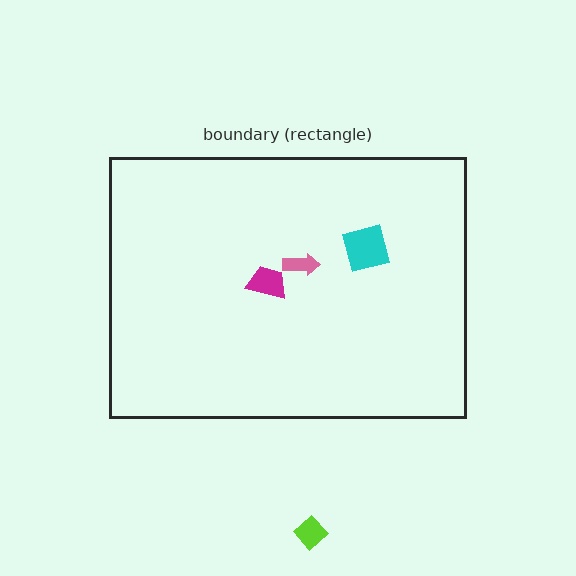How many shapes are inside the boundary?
3 inside, 1 outside.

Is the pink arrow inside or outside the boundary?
Inside.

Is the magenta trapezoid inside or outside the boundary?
Inside.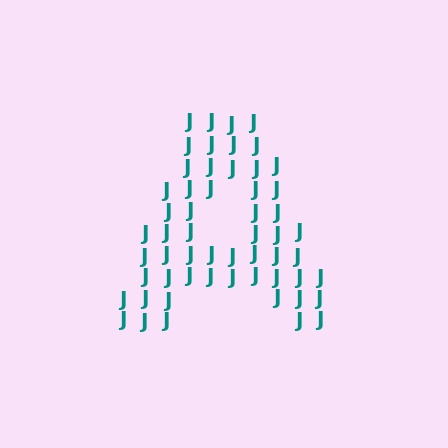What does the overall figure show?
The overall figure shows the letter A.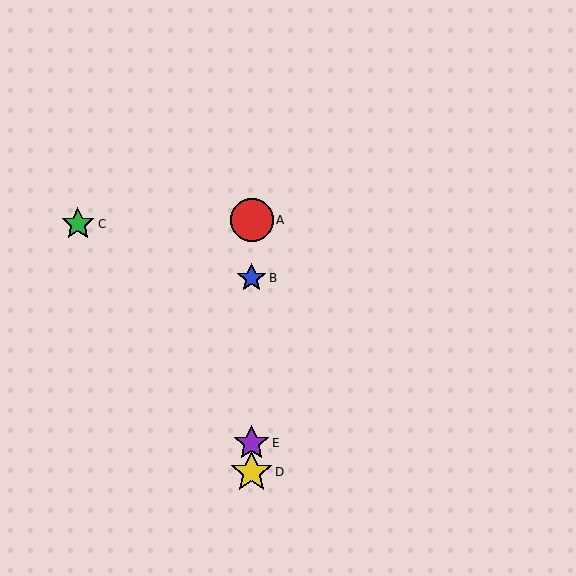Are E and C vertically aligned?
No, E is at x≈252 and C is at x≈78.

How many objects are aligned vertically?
4 objects (A, B, D, E) are aligned vertically.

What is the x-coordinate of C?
Object C is at x≈78.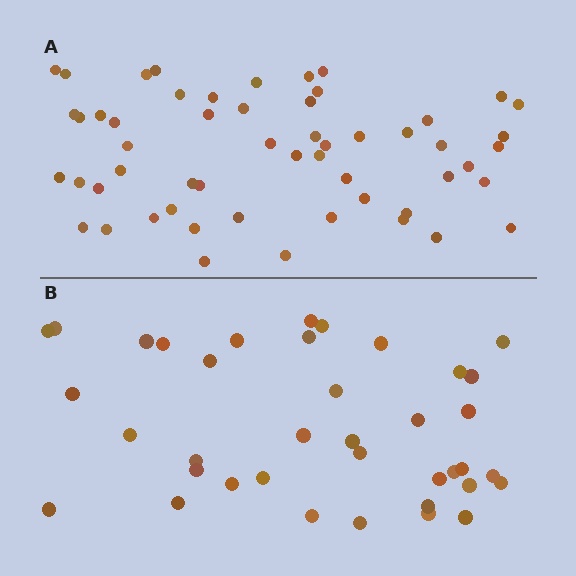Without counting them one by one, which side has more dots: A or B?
Region A (the top region) has more dots.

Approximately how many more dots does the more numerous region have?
Region A has approximately 15 more dots than region B.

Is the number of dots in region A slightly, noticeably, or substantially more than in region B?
Region A has noticeably more, but not dramatically so. The ratio is roughly 1.4 to 1.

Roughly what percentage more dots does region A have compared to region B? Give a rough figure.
About 45% more.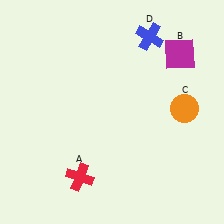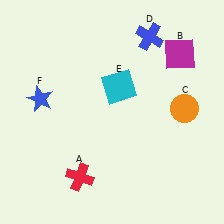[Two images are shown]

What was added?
A cyan square (E), a blue star (F) were added in Image 2.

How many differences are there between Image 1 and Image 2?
There are 2 differences between the two images.